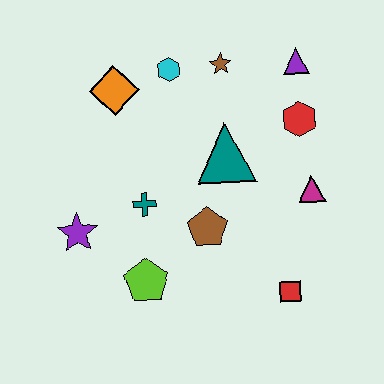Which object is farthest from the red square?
The orange diamond is farthest from the red square.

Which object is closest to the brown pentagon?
The teal cross is closest to the brown pentagon.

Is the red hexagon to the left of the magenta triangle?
Yes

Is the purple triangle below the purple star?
No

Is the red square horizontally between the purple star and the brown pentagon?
No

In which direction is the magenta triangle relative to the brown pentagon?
The magenta triangle is to the right of the brown pentagon.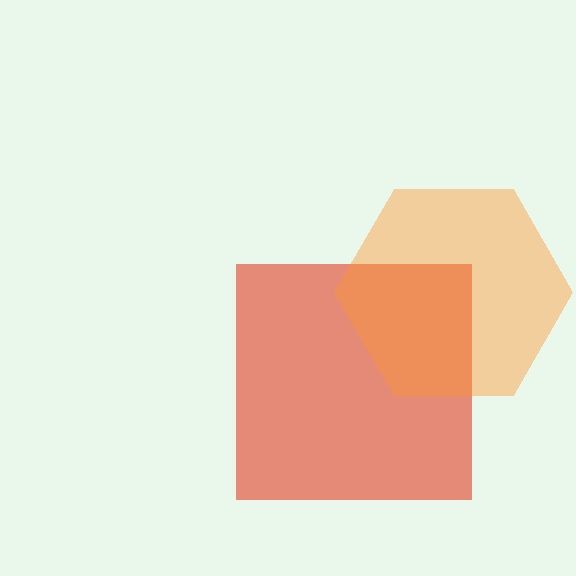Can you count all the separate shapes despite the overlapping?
Yes, there are 2 separate shapes.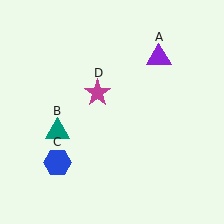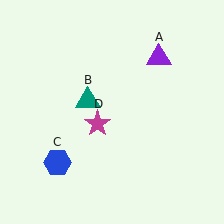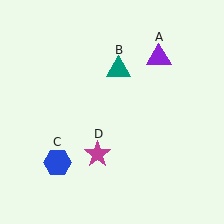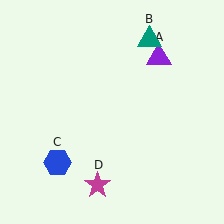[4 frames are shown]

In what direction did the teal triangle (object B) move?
The teal triangle (object B) moved up and to the right.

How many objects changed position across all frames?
2 objects changed position: teal triangle (object B), magenta star (object D).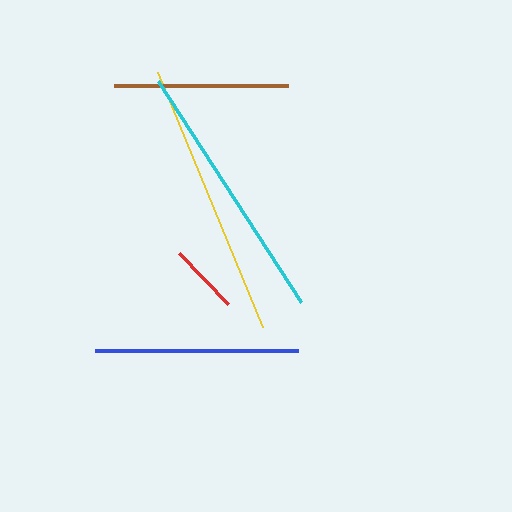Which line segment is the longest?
The yellow line is the longest at approximately 276 pixels.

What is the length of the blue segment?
The blue segment is approximately 203 pixels long.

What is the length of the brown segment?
The brown segment is approximately 173 pixels long.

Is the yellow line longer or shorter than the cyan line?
The yellow line is longer than the cyan line.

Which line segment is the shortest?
The red line is the shortest at approximately 71 pixels.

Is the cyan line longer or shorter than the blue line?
The cyan line is longer than the blue line.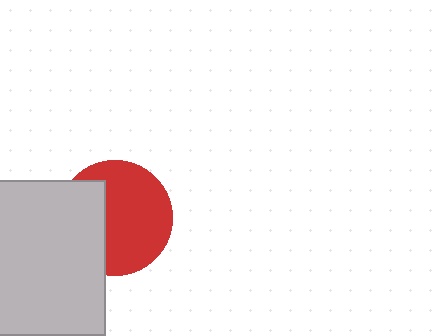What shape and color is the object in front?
The object in front is a light gray square.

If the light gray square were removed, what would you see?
You would see the complete red circle.